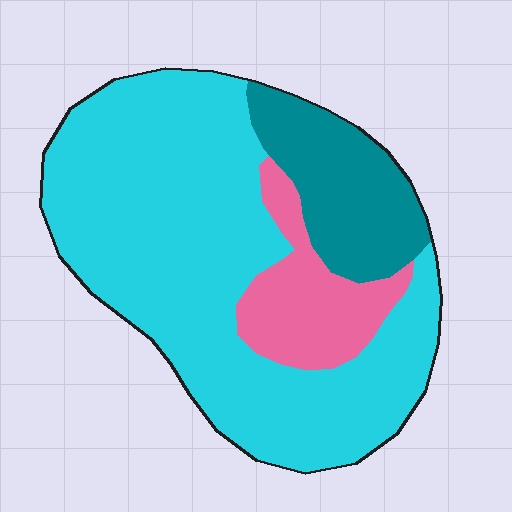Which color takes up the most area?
Cyan, at roughly 70%.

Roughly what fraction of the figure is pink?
Pink covers around 15% of the figure.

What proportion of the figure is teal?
Teal covers roughly 20% of the figure.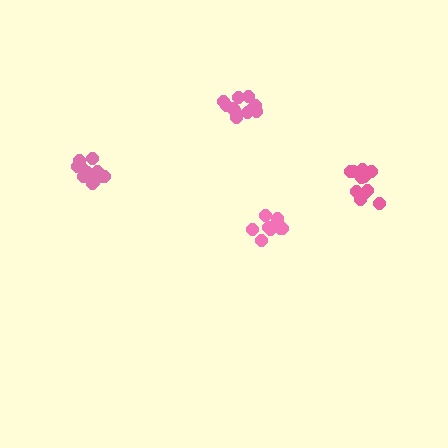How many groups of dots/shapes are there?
There are 4 groups.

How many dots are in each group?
Group 1: 10 dots, Group 2: 13 dots, Group 3: 13 dots, Group 4: 11 dots (47 total).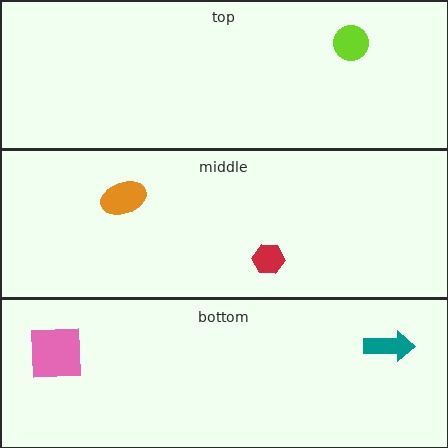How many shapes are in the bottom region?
2.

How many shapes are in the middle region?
2.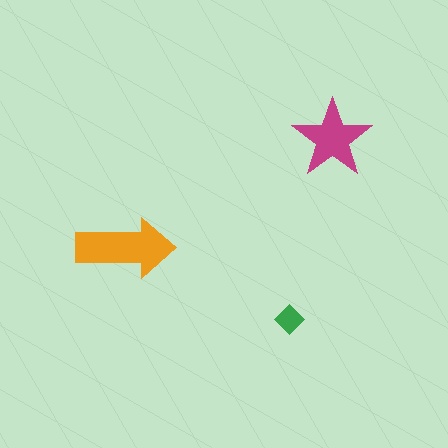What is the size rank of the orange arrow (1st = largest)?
1st.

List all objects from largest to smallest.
The orange arrow, the magenta star, the green diamond.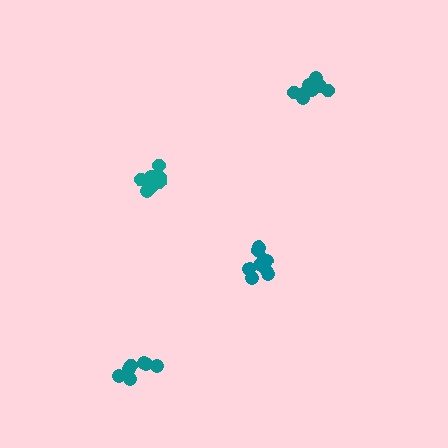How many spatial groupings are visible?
There are 4 spatial groupings.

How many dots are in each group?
Group 1: 10 dots, Group 2: 10 dots, Group 3: 7 dots, Group 4: 11 dots (38 total).